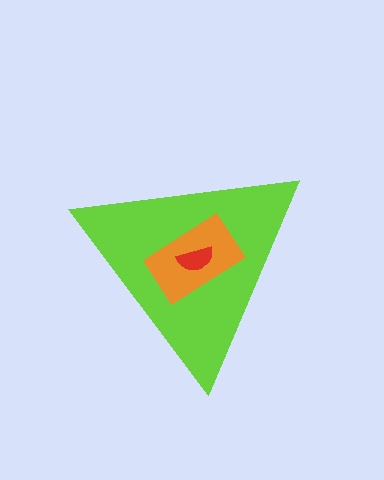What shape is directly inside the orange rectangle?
The red semicircle.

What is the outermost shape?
The lime triangle.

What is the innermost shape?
The red semicircle.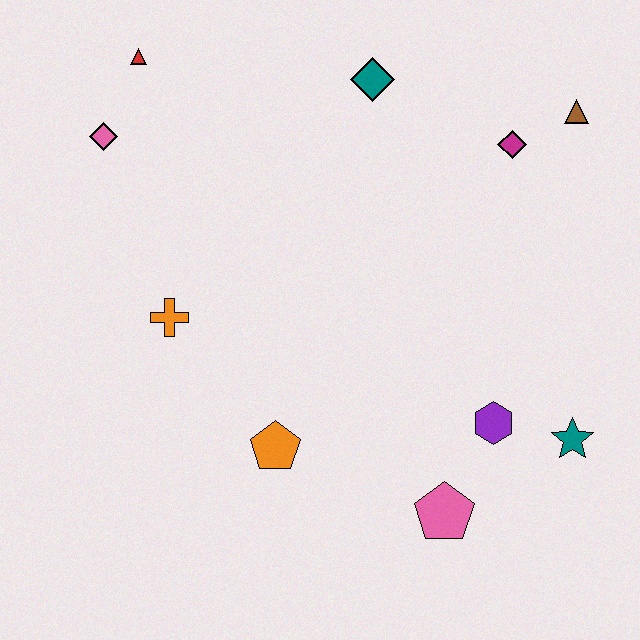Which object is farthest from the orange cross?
The brown triangle is farthest from the orange cross.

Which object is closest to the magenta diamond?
The brown triangle is closest to the magenta diamond.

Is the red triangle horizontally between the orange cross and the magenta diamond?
No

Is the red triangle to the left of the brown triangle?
Yes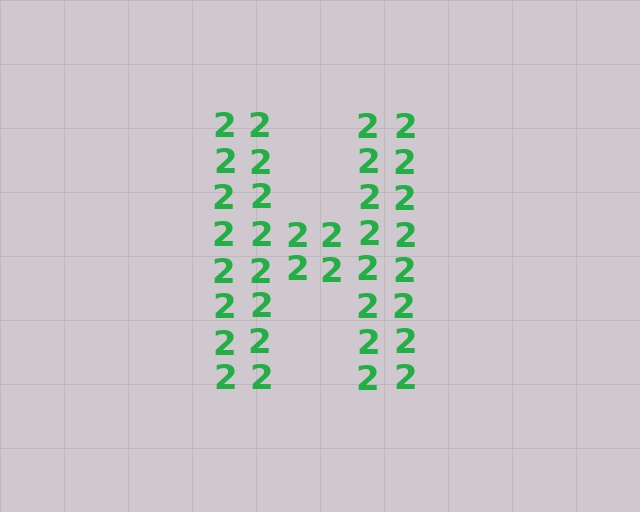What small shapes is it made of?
It is made of small digit 2's.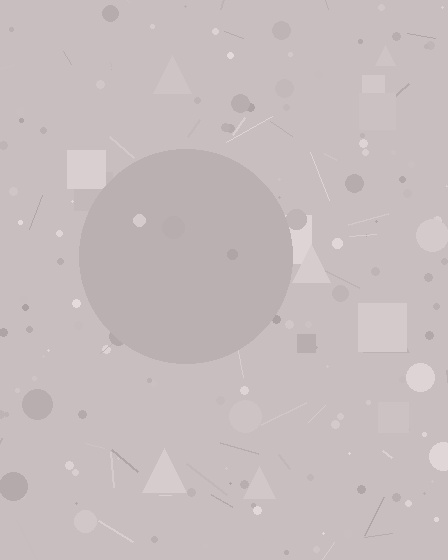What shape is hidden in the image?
A circle is hidden in the image.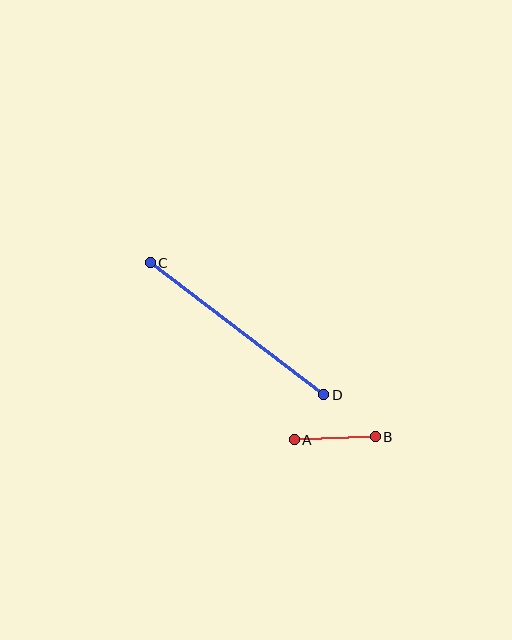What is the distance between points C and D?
The distance is approximately 218 pixels.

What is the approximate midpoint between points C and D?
The midpoint is at approximately (237, 329) pixels.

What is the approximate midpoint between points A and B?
The midpoint is at approximately (335, 438) pixels.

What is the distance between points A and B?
The distance is approximately 81 pixels.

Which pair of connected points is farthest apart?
Points C and D are farthest apart.